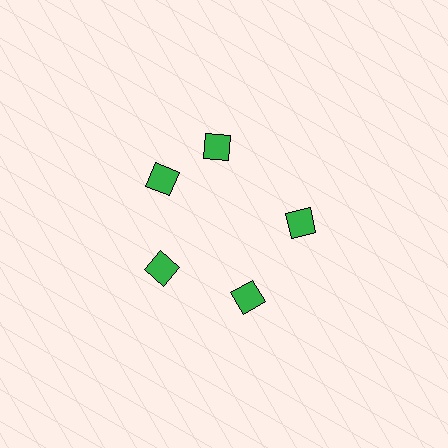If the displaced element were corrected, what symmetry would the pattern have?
It would have 5-fold rotational symmetry — the pattern would map onto itself every 72 degrees.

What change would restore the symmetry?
The symmetry would be restored by rotating it back into even spacing with its neighbors so that all 5 diamonds sit at equal angles and equal distance from the center.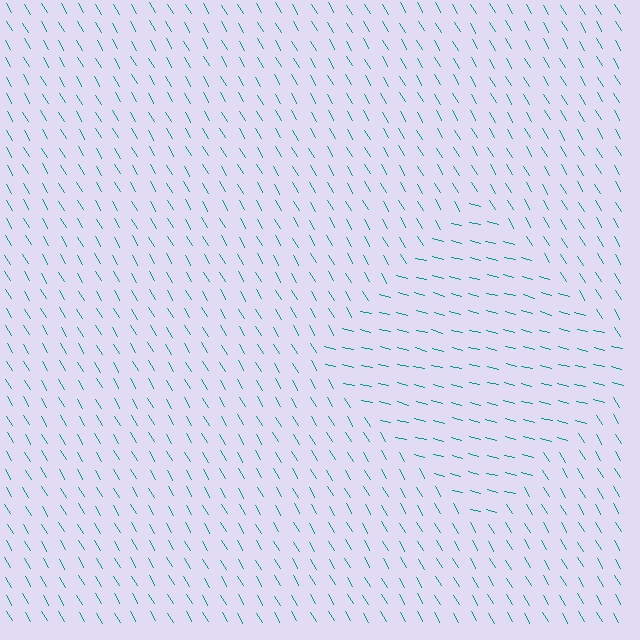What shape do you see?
I see a diamond.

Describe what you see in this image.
The image is filled with small teal line segments. A diamond region in the image has lines oriented differently from the surrounding lines, creating a visible texture boundary.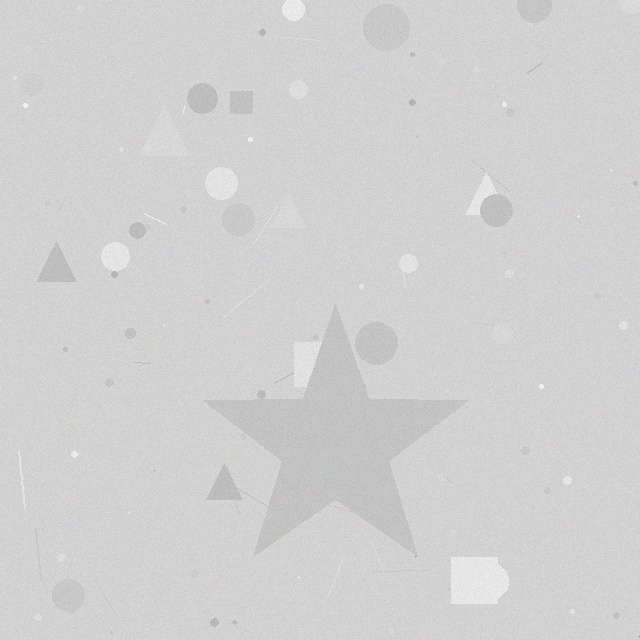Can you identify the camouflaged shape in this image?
The camouflaged shape is a star.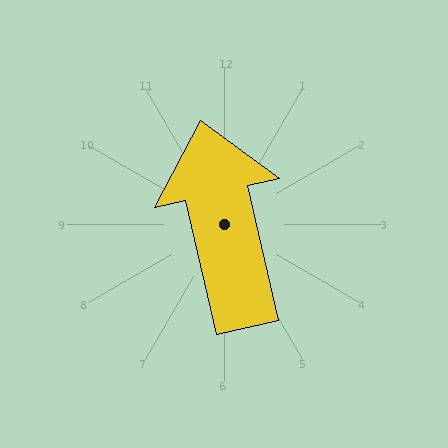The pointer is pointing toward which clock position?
Roughly 12 o'clock.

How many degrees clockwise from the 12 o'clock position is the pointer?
Approximately 347 degrees.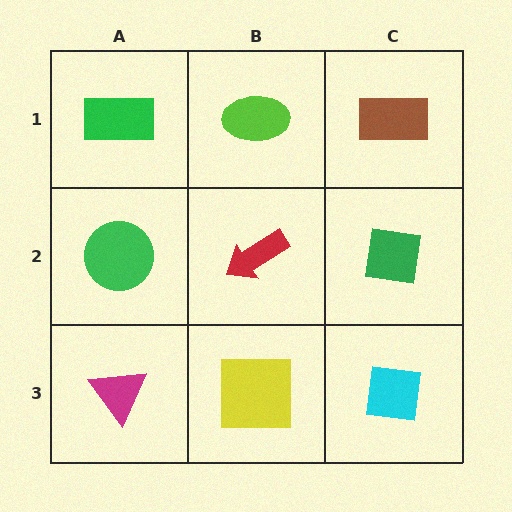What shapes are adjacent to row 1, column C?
A green square (row 2, column C), a lime ellipse (row 1, column B).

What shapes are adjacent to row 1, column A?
A green circle (row 2, column A), a lime ellipse (row 1, column B).